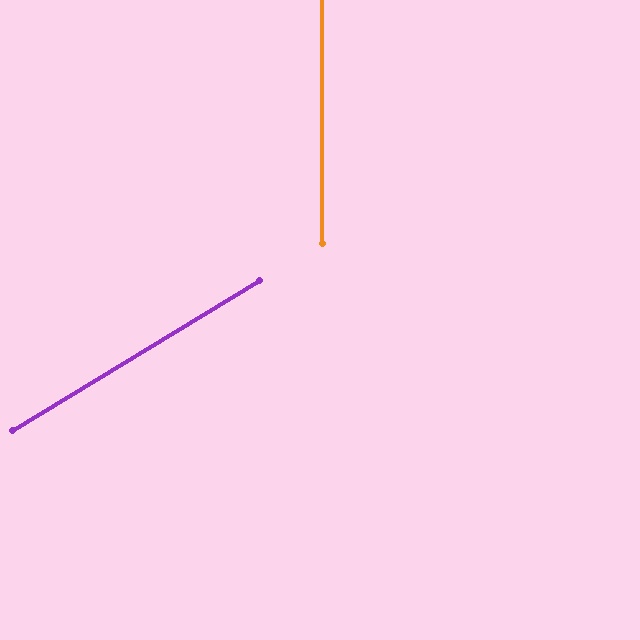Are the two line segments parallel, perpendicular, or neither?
Neither parallel nor perpendicular — they differ by about 59°.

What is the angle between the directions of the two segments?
Approximately 59 degrees.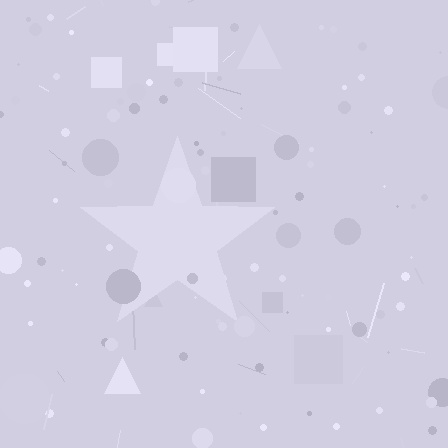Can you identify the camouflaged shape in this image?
The camouflaged shape is a star.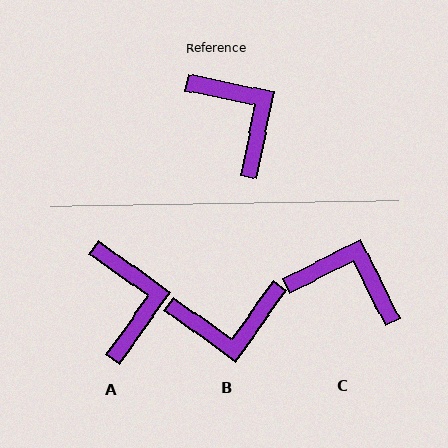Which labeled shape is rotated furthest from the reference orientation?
B, about 114 degrees away.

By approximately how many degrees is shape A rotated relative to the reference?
Approximately 24 degrees clockwise.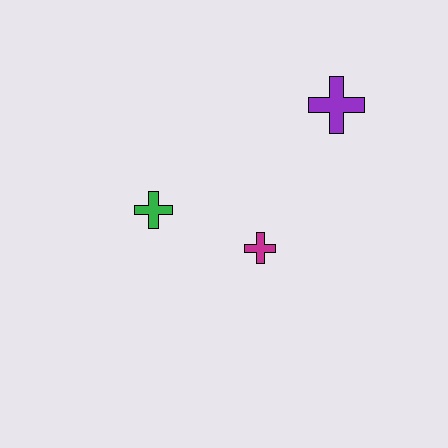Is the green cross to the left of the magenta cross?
Yes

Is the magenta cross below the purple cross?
Yes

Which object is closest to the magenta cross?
The green cross is closest to the magenta cross.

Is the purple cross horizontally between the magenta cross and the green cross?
No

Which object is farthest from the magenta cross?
The purple cross is farthest from the magenta cross.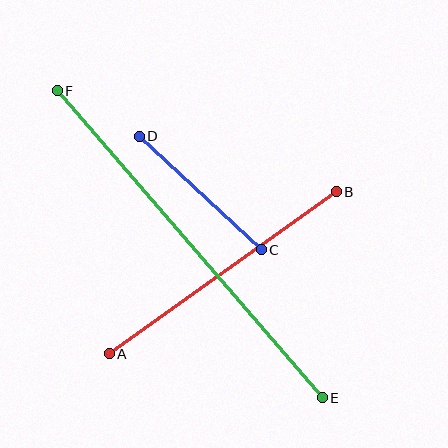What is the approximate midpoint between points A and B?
The midpoint is at approximately (223, 273) pixels.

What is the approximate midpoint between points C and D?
The midpoint is at approximately (200, 193) pixels.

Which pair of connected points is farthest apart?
Points E and F are farthest apart.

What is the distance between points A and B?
The distance is approximately 278 pixels.